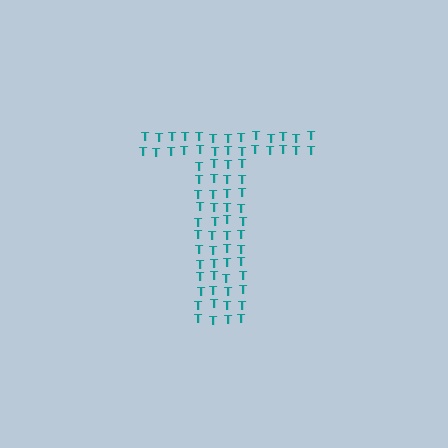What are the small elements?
The small elements are letter T's.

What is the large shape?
The large shape is the letter T.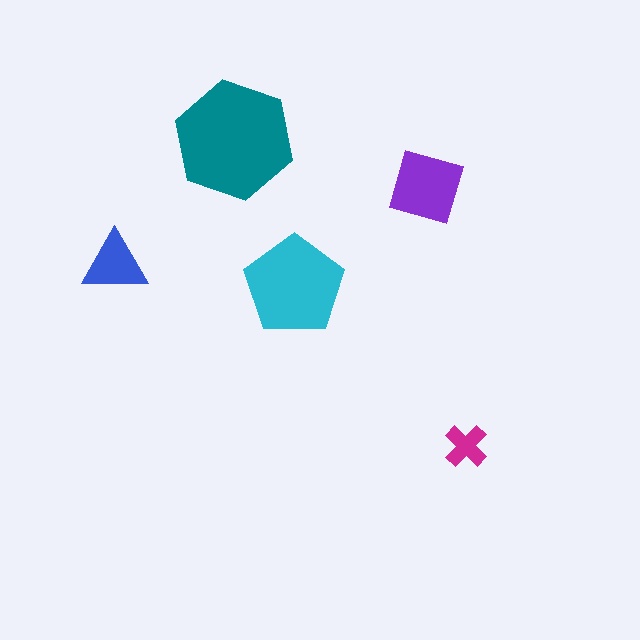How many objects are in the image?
There are 5 objects in the image.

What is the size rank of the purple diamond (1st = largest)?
3rd.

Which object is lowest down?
The magenta cross is bottommost.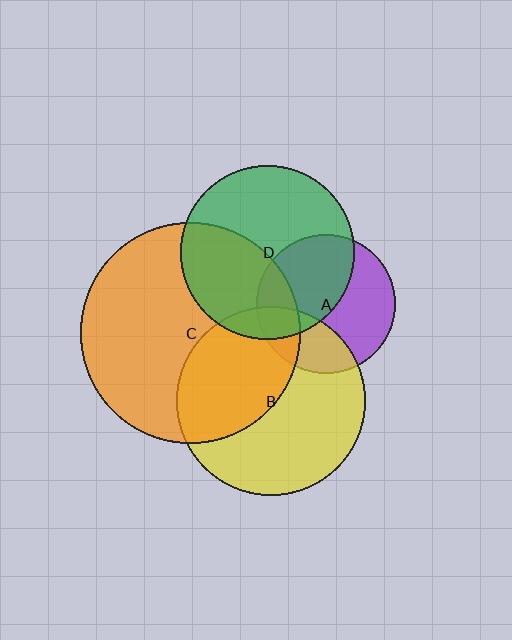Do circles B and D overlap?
Yes.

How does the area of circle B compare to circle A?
Approximately 1.9 times.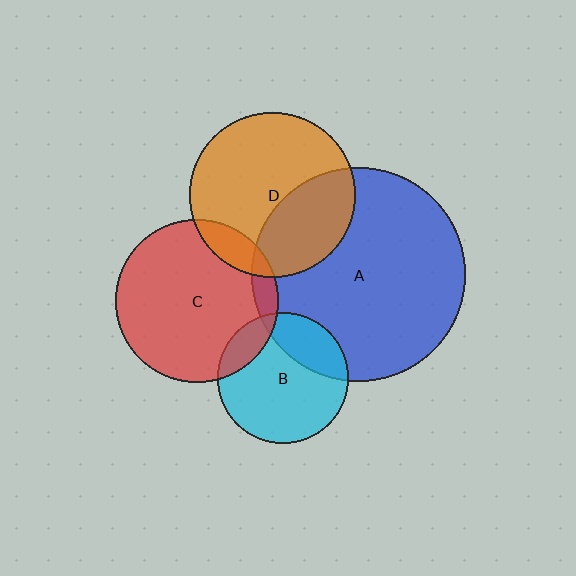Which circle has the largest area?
Circle A (blue).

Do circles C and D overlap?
Yes.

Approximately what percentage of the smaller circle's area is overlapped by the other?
Approximately 10%.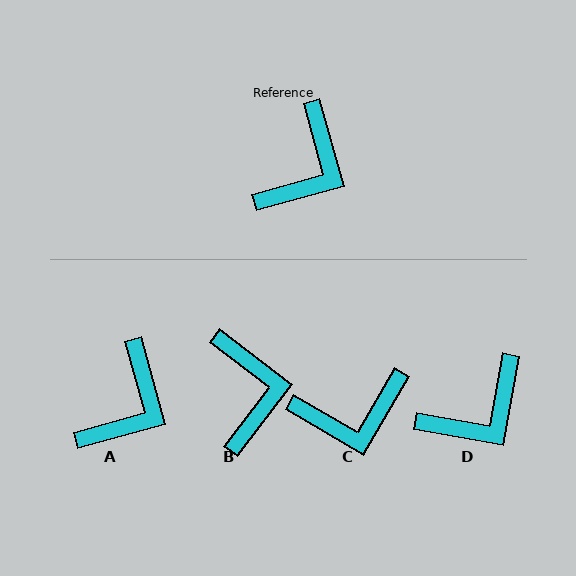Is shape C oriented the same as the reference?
No, it is off by about 46 degrees.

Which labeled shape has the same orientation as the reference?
A.